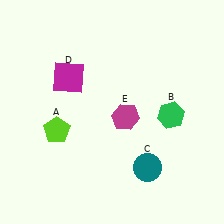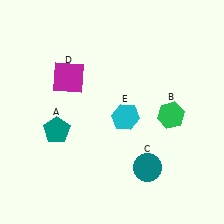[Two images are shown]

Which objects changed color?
A changed from lime to teal. E changed from magenta to cyan.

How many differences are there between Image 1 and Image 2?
There are 2 differences between the two images.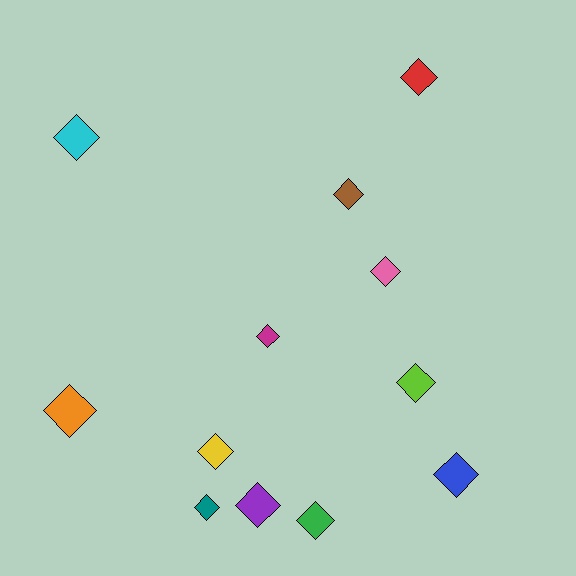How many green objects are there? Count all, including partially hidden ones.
There is 1 green object.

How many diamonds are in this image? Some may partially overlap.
There are 12 diamonds.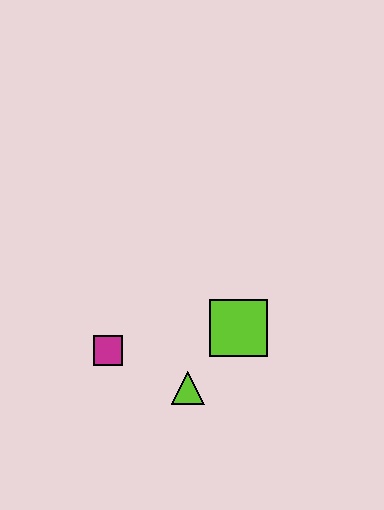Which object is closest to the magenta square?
The lime triangle is closest to the magenta square.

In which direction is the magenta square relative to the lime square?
The magenta square is to the left of the lime square.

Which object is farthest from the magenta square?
The lime square is farthest from the magenta square.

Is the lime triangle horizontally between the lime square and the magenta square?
Yes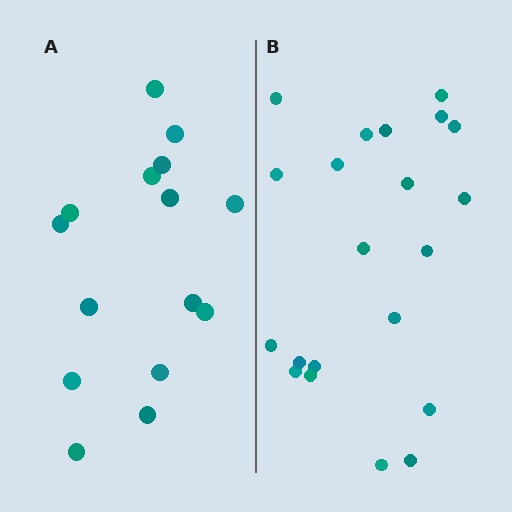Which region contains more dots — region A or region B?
Region B (the right region) has more dots.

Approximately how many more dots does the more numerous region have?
Region B has about 6 more dots than region A.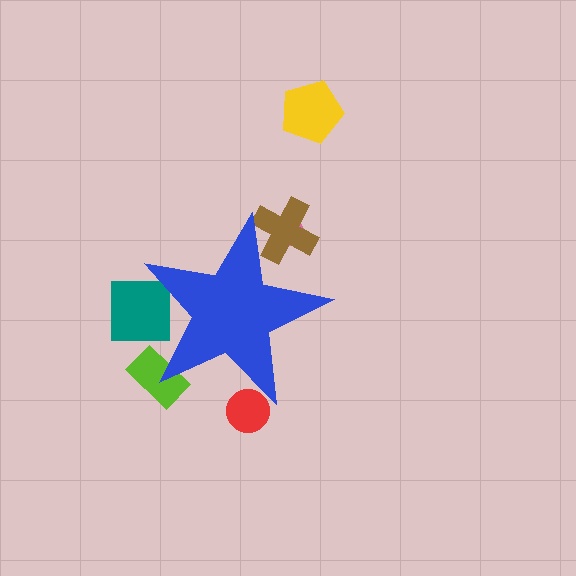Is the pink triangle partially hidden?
Yes, the pink triangle is partially hidden behind the blue star.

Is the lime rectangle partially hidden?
Yes, the lime rectangle is partially hidden behind the blue star.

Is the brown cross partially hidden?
Yes, the brown cross is partially hidden behind the blue star.